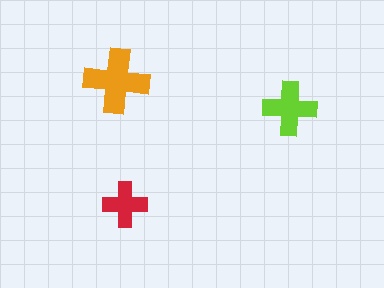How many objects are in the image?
There are 3 objects in the image.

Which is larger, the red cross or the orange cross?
The orange one.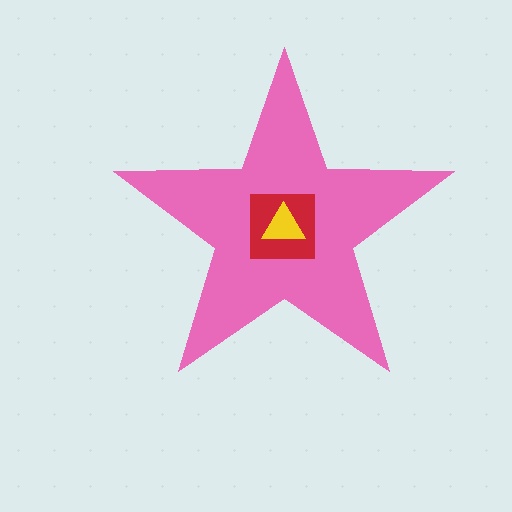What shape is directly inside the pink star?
The red square.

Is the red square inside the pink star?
Yes.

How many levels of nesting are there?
3.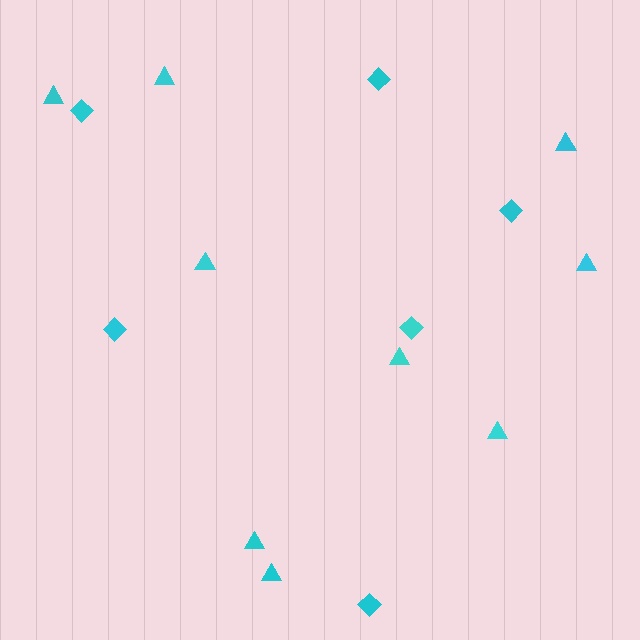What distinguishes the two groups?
There are 2 groups: one group of triangles (9) and one group of diamonds (6).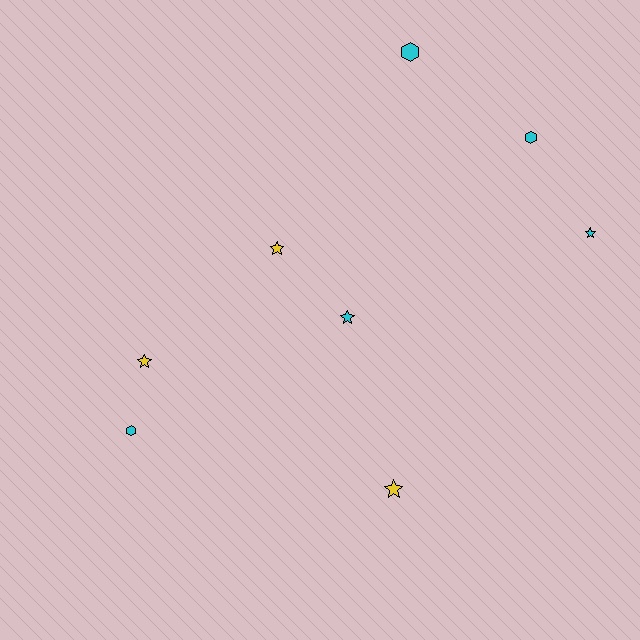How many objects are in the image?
There are 8 objects.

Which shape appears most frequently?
Star, with 5 objects.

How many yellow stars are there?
There are 3 yellow stars.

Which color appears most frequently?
Cyan, with 5 objects.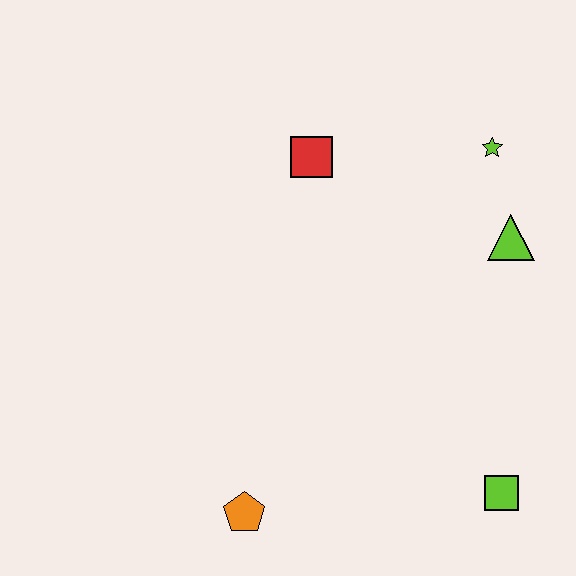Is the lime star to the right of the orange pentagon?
Yes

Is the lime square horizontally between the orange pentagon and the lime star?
No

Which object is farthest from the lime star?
The orange pentagon is farthest from the lime star.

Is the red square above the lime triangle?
Yes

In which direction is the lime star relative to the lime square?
The lime star is above the lime square.